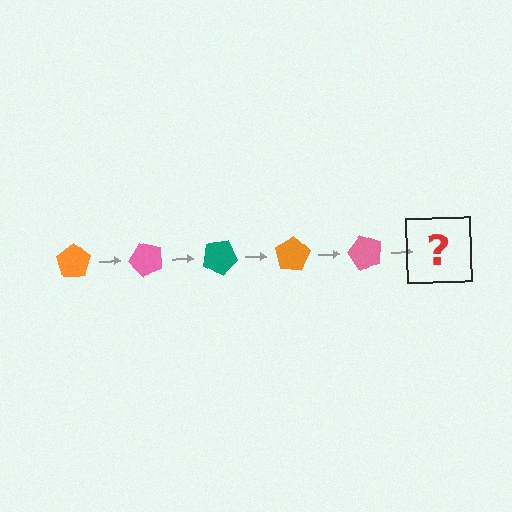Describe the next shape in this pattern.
It should be a teal pentagon, rotated 250 degrees from the start.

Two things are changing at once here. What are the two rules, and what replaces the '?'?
The two rules are that it rotates 50 degrees each step and the color cycles through orange, pink, and teal. The '?' should be a teal pentagon, rotated 250 degrees from the start.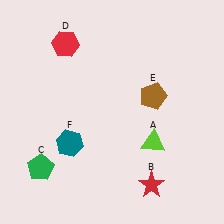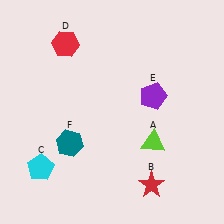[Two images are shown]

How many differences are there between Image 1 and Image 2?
There are 2 differences between the two images.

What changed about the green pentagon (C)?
In Image 1, C is green. In Image 2, it changed to cyan.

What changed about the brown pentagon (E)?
In Image 1, E is brown. In Image 2, it changed to purple.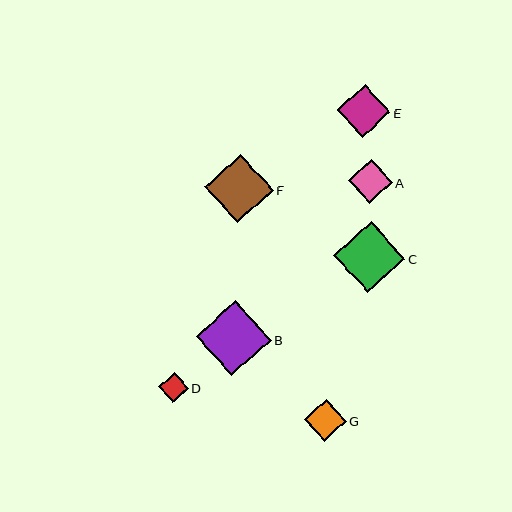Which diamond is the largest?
Diamond B is the largest with a size of approximately 75 pixels.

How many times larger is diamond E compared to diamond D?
Diamond E is approximately 1.8 times the size of diamond D.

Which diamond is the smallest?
Diamond D is the smallest with a size of approximately 30 pixels.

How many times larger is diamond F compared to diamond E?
Diamond F is approximately 1.3 times the size of diamond E.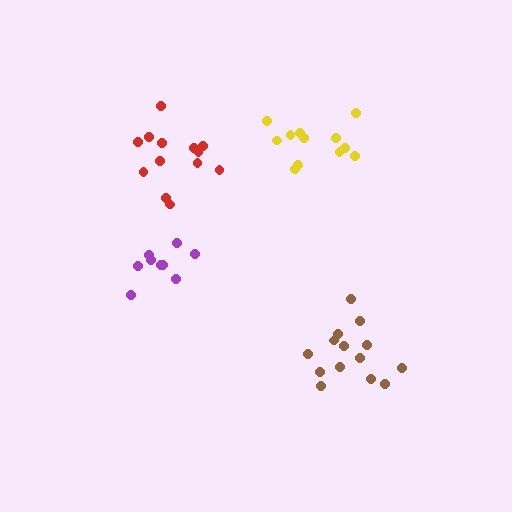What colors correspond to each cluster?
The clusters are colored: red, purple, brown, yellow.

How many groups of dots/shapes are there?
There are 4 groups.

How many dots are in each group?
Group 1: 13 dots, Group 2: 9 dots, Group 3: 14 dots, Group 4: 12 dots (48 total).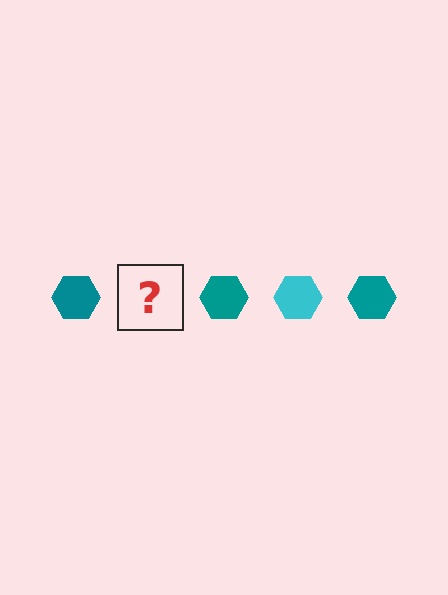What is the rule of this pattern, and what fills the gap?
The rule is that the pattern cycles through teal, cyan hexagons. The gap should be filled with a cyan hexagon.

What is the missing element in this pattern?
The missing element is a cyan hexagon.